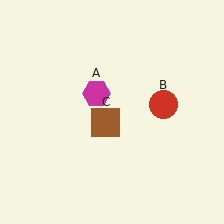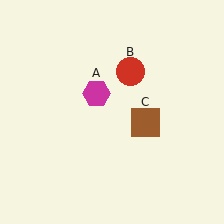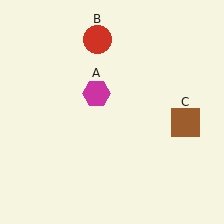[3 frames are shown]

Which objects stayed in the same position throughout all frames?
Magenta hexagon (object A) remained stationary.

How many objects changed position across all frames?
2 objects changed position: red circle (object B), brown square (object C).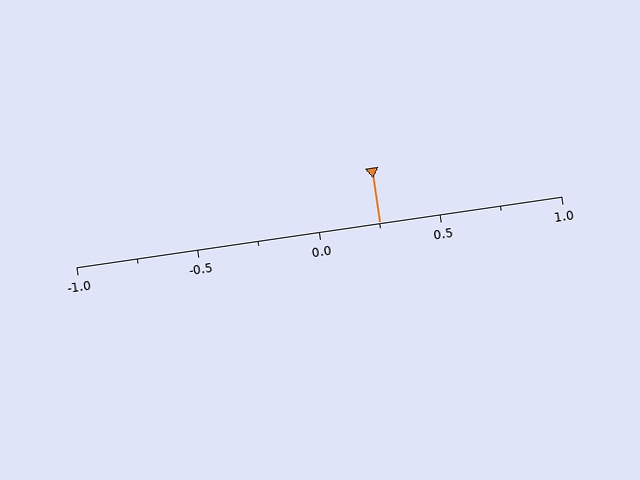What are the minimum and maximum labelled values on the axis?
The axis runs from -1.0 to 1.0.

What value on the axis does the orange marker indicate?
The marker indicates approximately 0.25.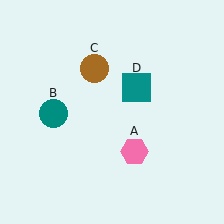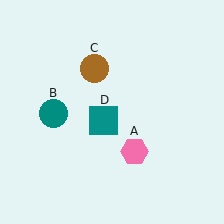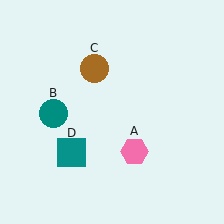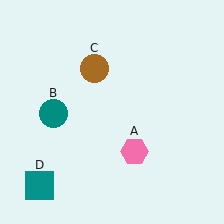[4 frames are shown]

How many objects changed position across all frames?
1 object changed position: teal square (object D).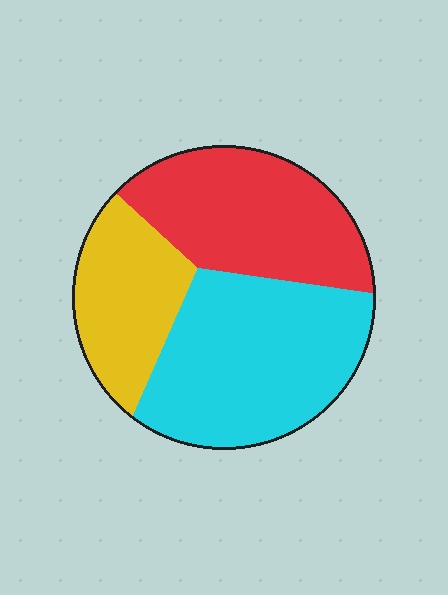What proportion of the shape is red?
Red takes up between a third and a half of the shape.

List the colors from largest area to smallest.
From largest to smallest: cyan, red, yellow.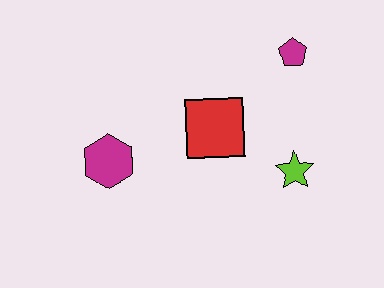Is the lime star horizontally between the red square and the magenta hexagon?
No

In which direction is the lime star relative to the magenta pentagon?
The lime star is below the magenta pentagon.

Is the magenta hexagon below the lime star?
No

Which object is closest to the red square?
The lime star is closest to the red square.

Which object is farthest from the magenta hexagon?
The magenta pentagon is farthest from the magenta hexagon.